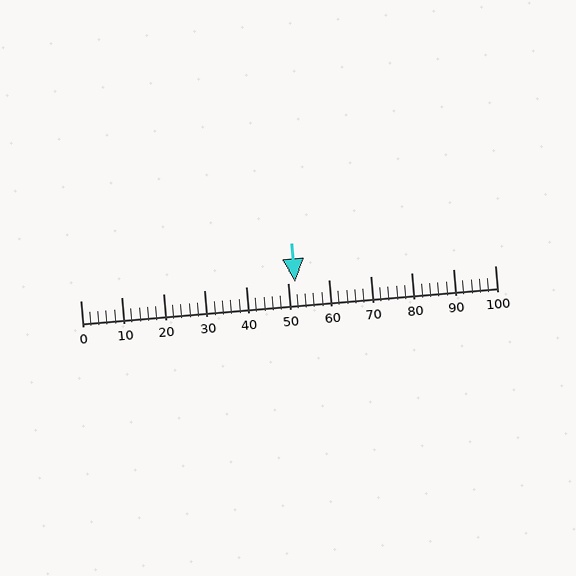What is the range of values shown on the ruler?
The ruler shows values from 0 to 100.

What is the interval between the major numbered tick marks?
The major tick marks are spaced 10 units apart.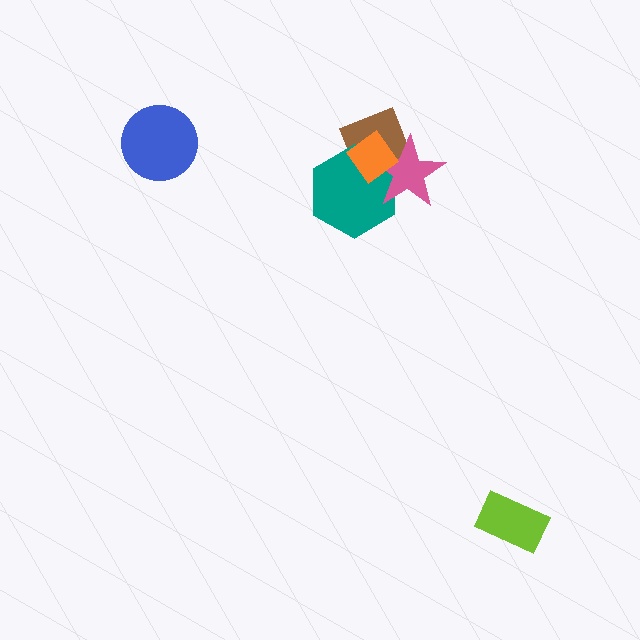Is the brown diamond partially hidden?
Yes, it is partially covered by another shape.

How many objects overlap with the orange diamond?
3 objects overlap with the orange diamond.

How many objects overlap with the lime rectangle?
0 objects overlap with the lime rectangle.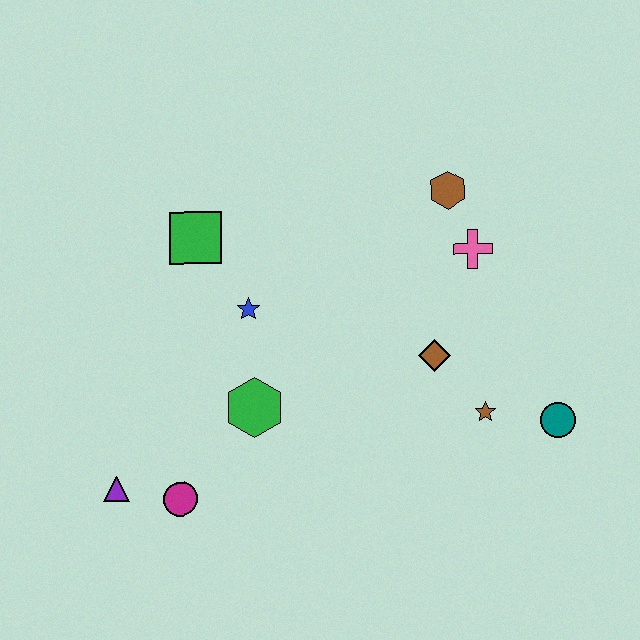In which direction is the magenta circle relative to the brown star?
The magenta circle is to the left of the brown star.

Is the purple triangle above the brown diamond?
No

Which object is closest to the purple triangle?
The magenta circle is closest to the purple triangle.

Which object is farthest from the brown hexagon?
The purple triangle is farthest from the brown hexagon.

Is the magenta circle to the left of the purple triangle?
No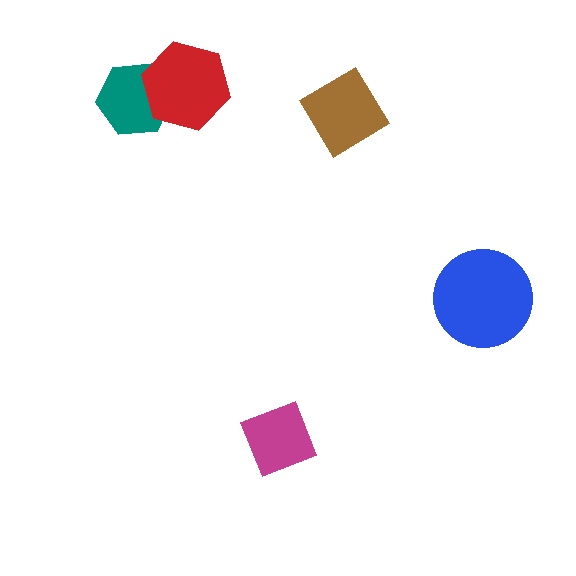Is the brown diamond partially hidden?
No, no other shape covers it.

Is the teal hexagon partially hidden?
Yes, it is partially covered by another shape.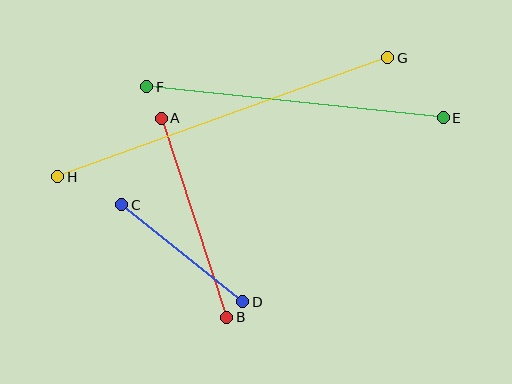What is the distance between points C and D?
The distance is approximately 155 pixels.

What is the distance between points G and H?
The distance is approximately 351 pixels.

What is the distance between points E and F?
The distance is approximately 298 pixels.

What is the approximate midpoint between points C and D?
The midpoint is at approximately (182, 253) pixels.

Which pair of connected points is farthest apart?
Points G and H are farthest apart.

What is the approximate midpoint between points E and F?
The midpoint is at approximately (295, 102) pixels.